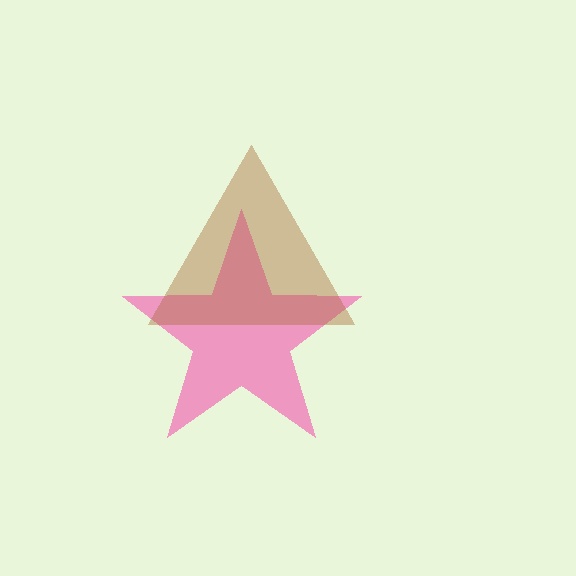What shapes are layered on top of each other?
The layered shapes are: a pink star, a brown triangle.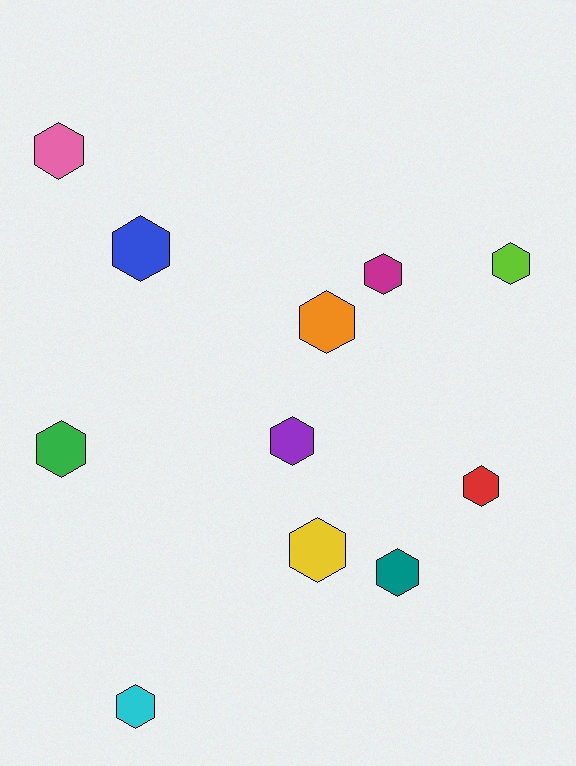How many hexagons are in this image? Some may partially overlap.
There are 11 hexagons.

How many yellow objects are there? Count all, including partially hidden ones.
There is 1 yellow object.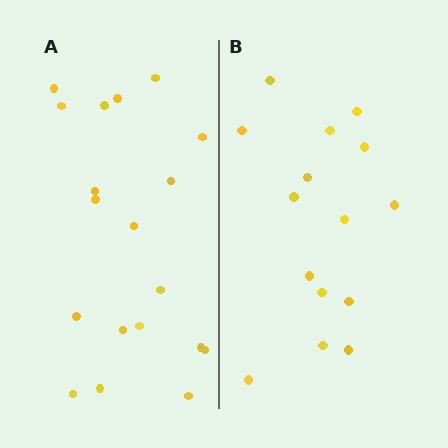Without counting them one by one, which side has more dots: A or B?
Region A (the left region) has more dots.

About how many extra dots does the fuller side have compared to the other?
Region A has about 4 more dots than region B.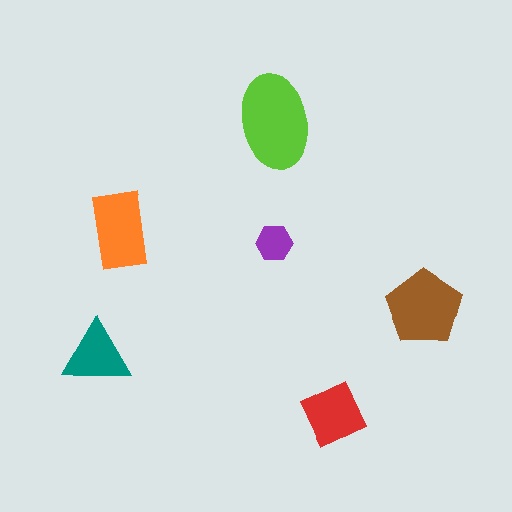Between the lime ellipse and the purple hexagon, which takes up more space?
The lime ellipse.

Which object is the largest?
The lime ellipse.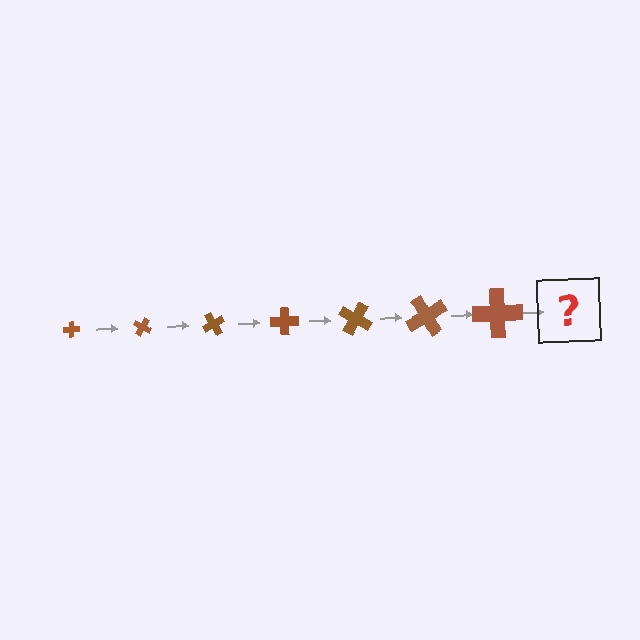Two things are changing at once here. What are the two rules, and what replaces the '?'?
The two rules are that the cross grows larger each step and it rotates 30 degrees each step. The '?' should be a cross, larger than the previous one and rotated 210 degrees from the start.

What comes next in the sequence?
The next element should be a cross, larger than the previous one and rotated 210 degrees from the start.